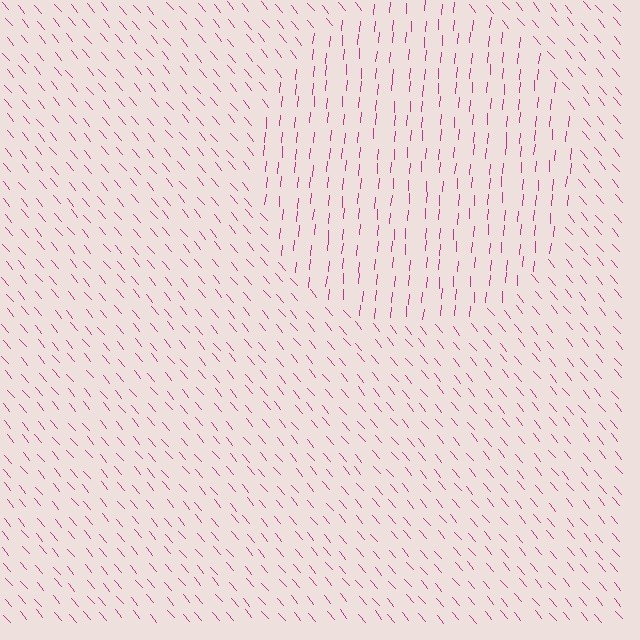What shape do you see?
I see a circle.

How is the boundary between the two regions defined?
The boundary is defined purely by a change in line orientation (approximately 45 degrees difference). All lines are the same color and thickness.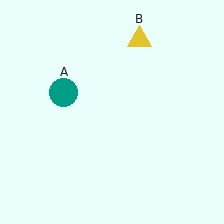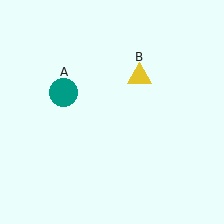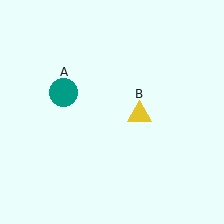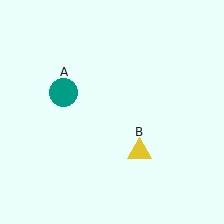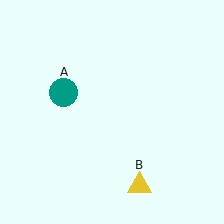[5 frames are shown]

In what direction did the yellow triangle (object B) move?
The yellow triangle (object B) moved down.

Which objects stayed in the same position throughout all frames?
Teal circle (object A) remained stationary.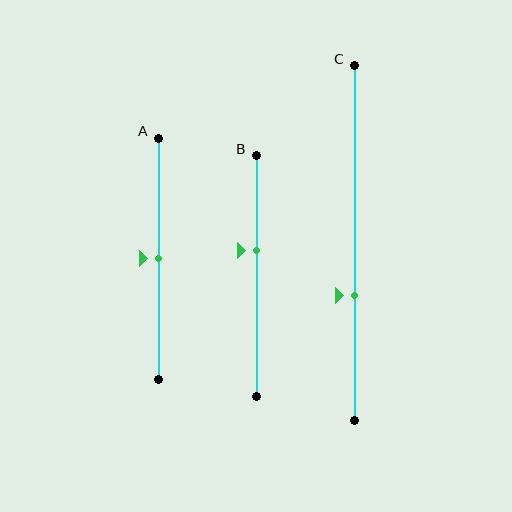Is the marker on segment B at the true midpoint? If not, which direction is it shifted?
No, the marker on segment B is shifted upward by about 11% of the segment length.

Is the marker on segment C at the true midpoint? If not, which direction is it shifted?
No, the marker on segment C is shifted downward by about 15% of the segment length.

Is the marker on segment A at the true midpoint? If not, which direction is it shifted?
Yes, the marker on segment A is at the true midpoint.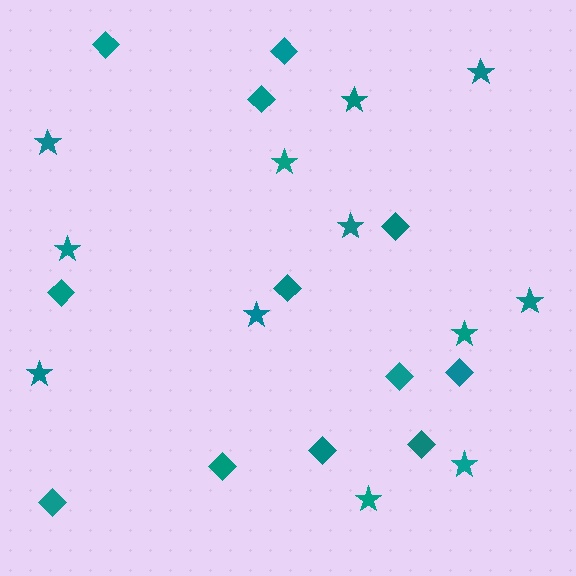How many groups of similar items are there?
There are 2 groups: one group of stars (12) and one group of diamonds (12).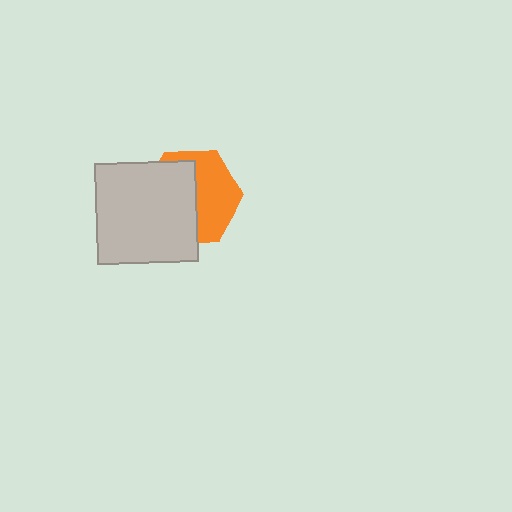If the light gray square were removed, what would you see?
You would see the complete orange hexagon.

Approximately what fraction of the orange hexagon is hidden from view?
Roughly 54% of the orange hexagon is hidden behind the light gray square.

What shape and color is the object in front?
The object in front is a light gray square.